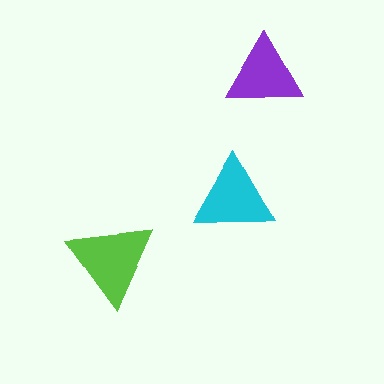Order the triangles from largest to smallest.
the lime one, the cyan one, the purple one.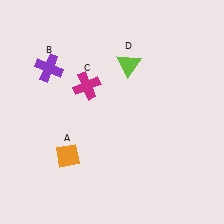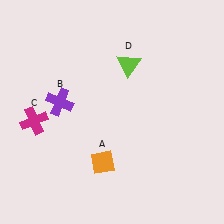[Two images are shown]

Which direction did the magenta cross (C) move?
The magenta cross (C) moved left.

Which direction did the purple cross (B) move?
The purple cross (B) moved down.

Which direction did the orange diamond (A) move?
The orange diamond (A) moved right.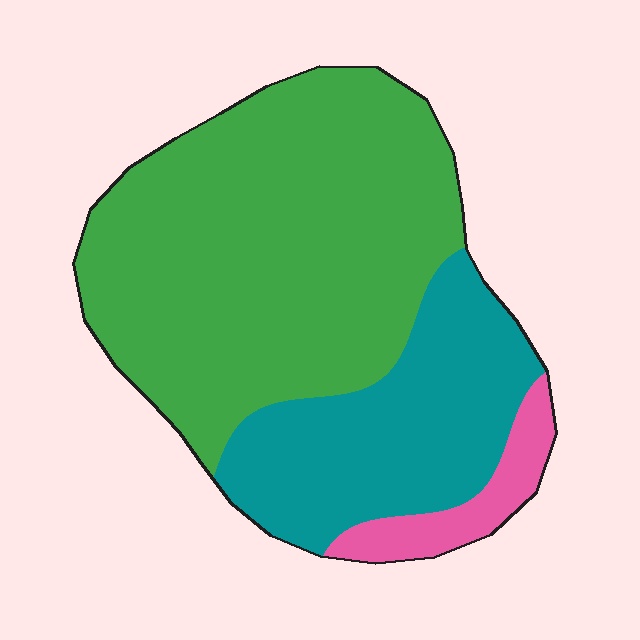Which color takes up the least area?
Pink, at roughly 10%.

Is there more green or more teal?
Green.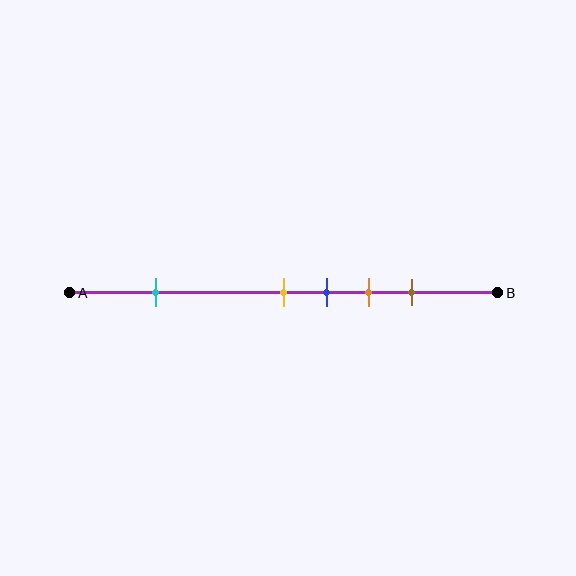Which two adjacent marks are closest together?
The yellow and blue marks are the closest adjacent pair.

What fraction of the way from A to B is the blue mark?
The blue mark is approximately 60% (0.6) of the way from A to B.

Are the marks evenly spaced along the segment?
No, the marks are not evenly spaced.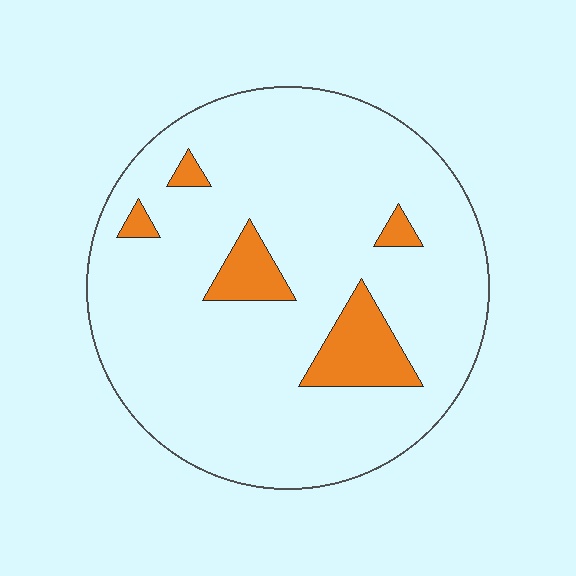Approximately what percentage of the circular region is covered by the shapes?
Approximately 10%.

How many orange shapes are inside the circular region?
5.